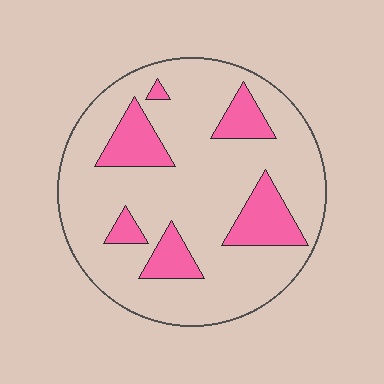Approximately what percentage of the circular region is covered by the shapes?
Approximately 20%.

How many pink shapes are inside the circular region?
6.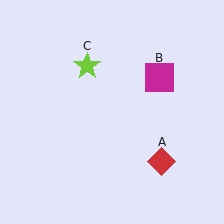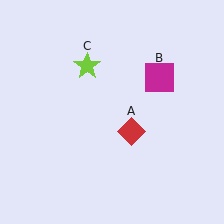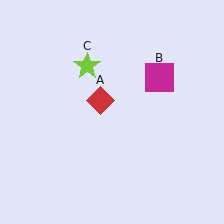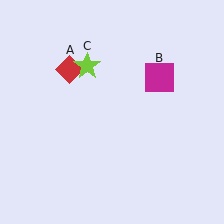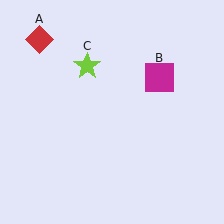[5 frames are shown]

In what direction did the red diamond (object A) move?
The red diamond (object A) moved up and to the left.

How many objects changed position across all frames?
1 object changed position: red diamond (object A).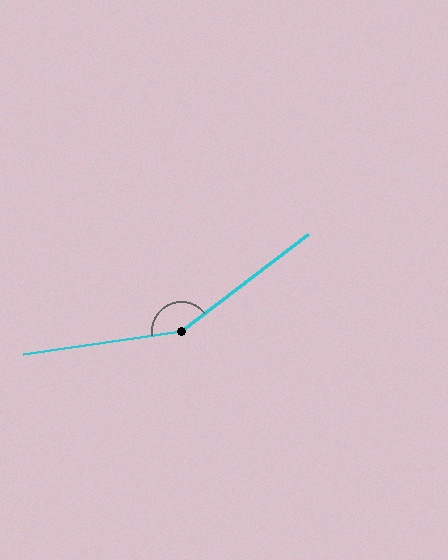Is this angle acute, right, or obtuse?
It is obtuse.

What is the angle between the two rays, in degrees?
Approximately 151 degrees.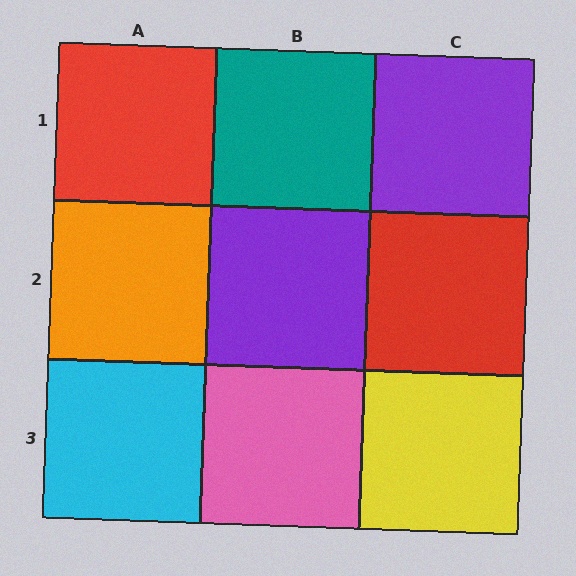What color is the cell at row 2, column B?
Purple.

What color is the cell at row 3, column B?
Pink.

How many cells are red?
2 cells are red.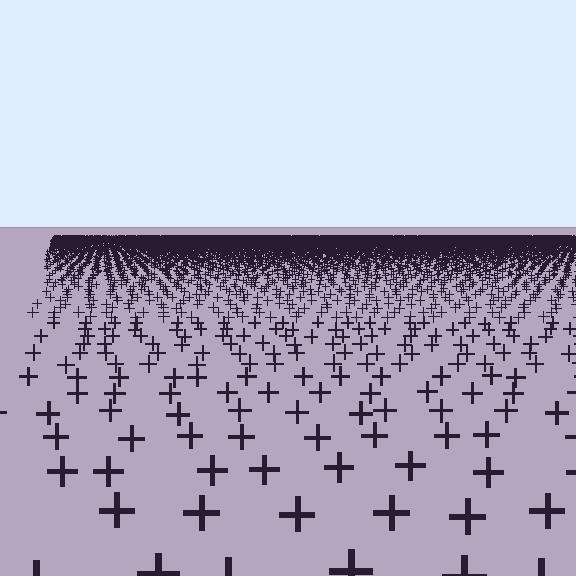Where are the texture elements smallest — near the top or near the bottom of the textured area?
Near the top.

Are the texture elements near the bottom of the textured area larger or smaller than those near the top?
Larger. Near the bottom, elements are closer to the viewer and appear at a bigger on-screen size.